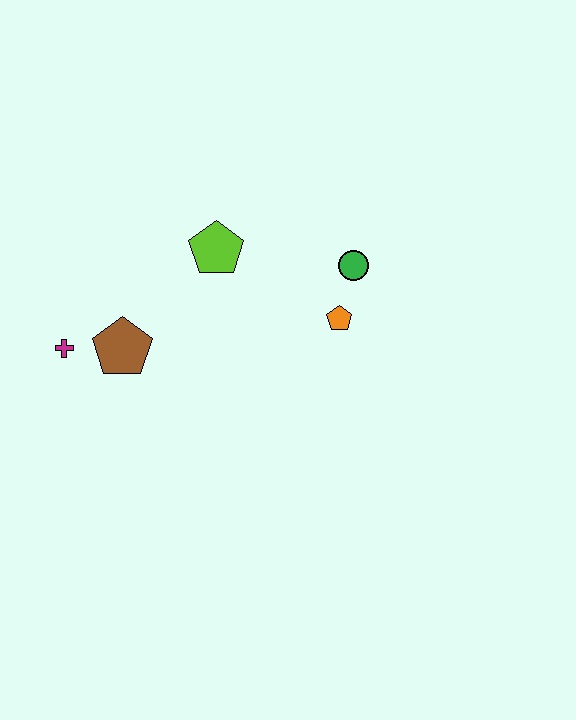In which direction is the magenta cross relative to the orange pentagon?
The magenta cross is to the left of the orange pentagon.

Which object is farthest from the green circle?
The magenta cross is farthest from the green circle.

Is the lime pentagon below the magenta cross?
No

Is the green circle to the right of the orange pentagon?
Yes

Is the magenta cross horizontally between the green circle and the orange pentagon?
No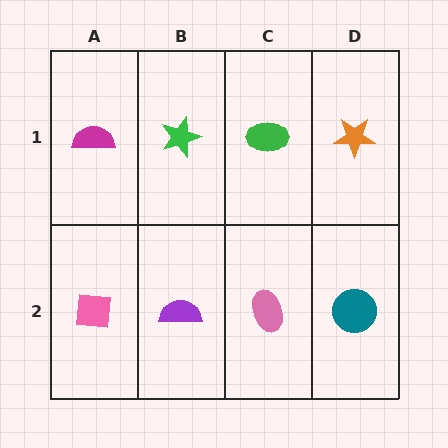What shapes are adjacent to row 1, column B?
A purple semicircle (row 2, column B), a magenta semicircle (row 1, column A), a green ellipse (row 1, column C).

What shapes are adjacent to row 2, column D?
An orange star (row 1, column D), a pink ellipse (row 2, column C).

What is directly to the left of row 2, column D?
A pink ellipse.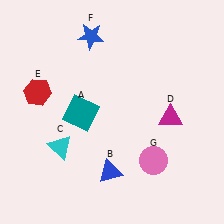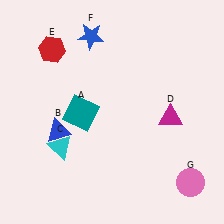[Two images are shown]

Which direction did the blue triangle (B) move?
The blue triangle (B) moved left.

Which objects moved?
The objects that moved are: the blue triangle (B), the red hexagon (E), the pink circle (G).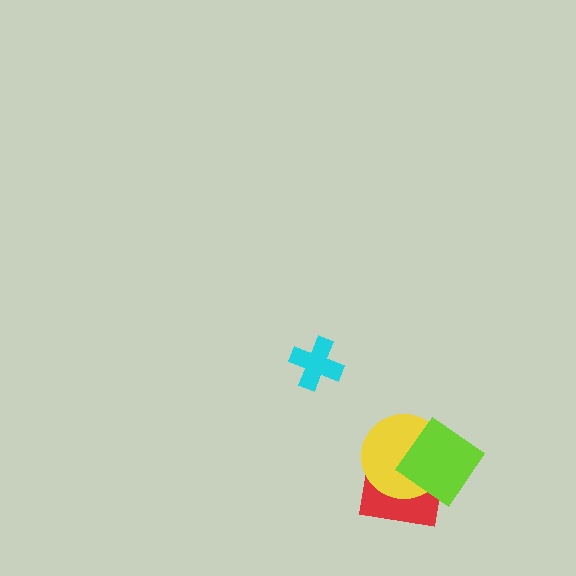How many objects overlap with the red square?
2 objects overlap with the red square.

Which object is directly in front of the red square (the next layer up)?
The yellow circle is directly in front of the red square.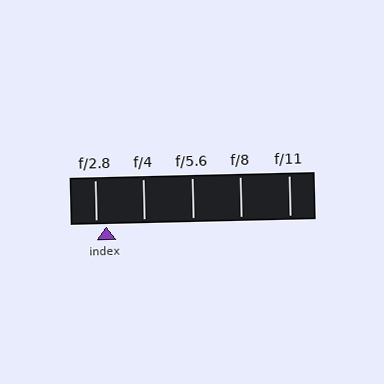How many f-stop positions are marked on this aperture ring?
There are 5 f-stop positions marked.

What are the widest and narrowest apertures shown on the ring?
The widest aperture shown is f/2.8 and the narrowest is f/11.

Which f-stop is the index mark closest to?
The index mark is closest to f/2.8.